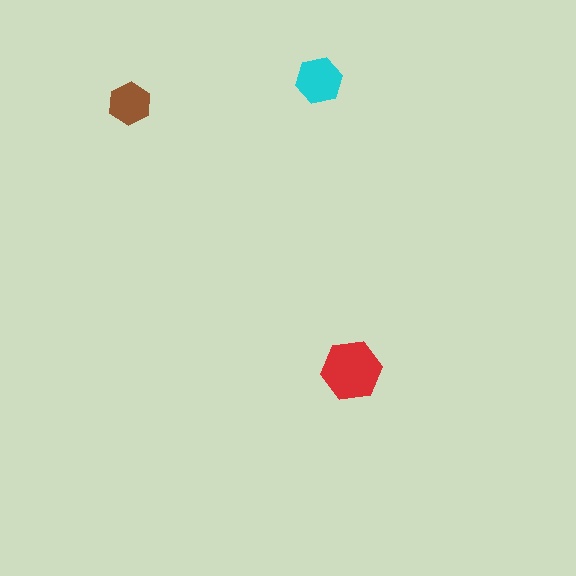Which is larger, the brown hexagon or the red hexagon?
The red one.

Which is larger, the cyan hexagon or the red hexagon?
The red one.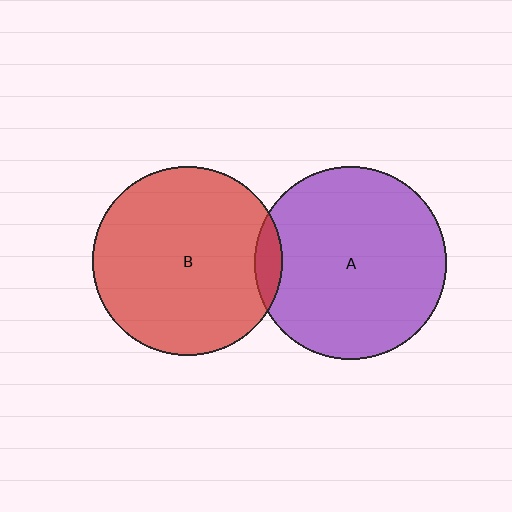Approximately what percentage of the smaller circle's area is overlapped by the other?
Approximately 5%.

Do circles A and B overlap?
Yes.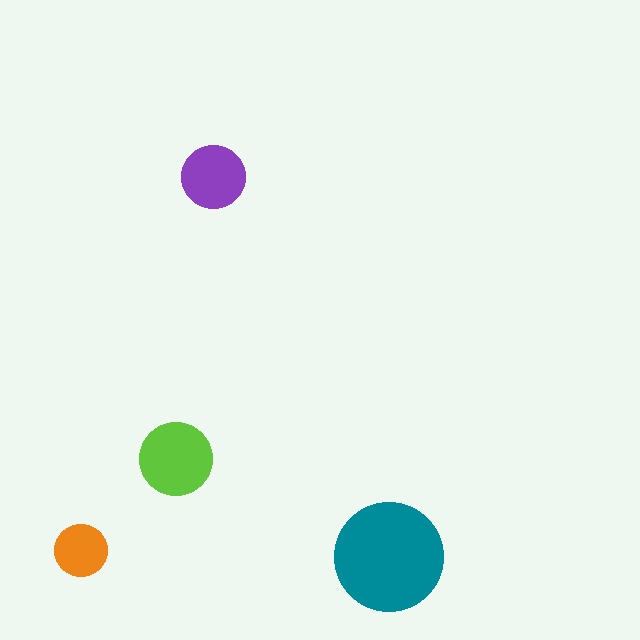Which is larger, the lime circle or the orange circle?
The lime one.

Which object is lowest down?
The teal circle is bottommost.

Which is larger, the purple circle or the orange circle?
The purple one.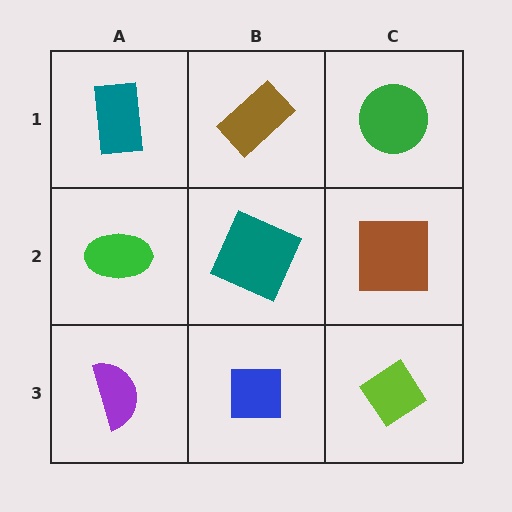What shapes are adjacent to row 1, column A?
A green ellipse (row 2, column A), a brown rectangle (row 1, column B).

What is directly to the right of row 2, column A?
A teal square.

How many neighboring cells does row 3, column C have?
2.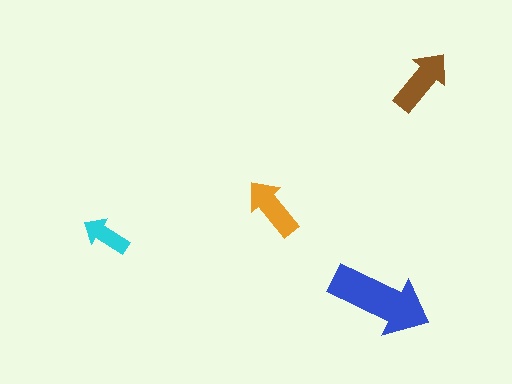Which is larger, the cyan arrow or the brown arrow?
The brown one.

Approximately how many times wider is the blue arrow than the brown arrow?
About 1.5 times wider.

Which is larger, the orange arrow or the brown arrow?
The brown one.